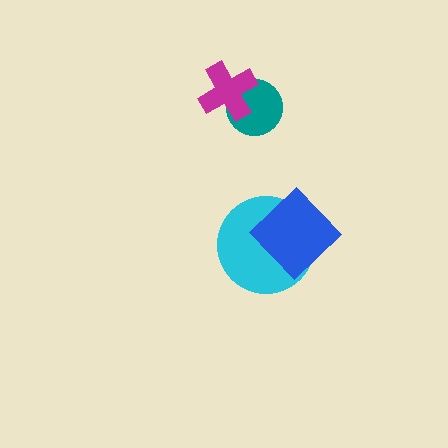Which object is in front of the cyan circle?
The blue diamond is in front of the cyan circle.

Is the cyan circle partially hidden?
Yes, it is partially covered by another shape.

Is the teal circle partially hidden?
Yes, it is partially covered by another shape.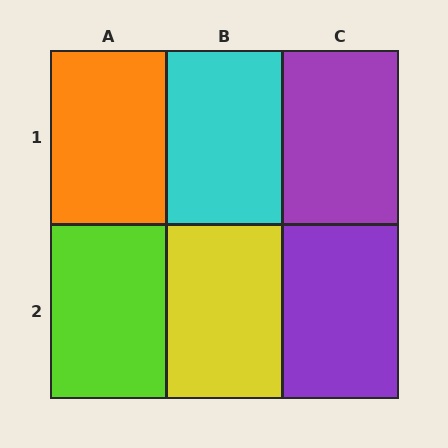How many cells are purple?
2 cells are purple.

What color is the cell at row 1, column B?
Cyan.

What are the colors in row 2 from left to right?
Lime, yellow, purple.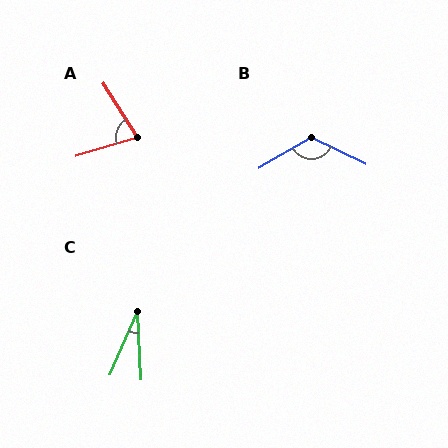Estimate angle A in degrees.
Approximately 75 degrees.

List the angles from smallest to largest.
C (27°), A (75°), B (125°).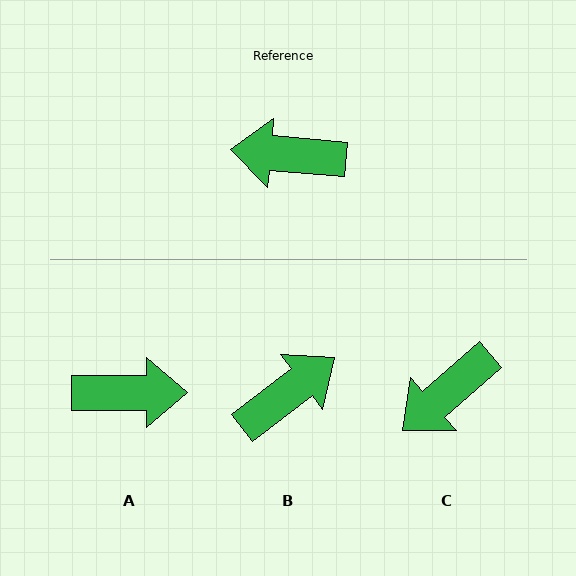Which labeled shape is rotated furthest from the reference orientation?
A, about 175 degrees away.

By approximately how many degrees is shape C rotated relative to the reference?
Approximately 46 degrees counter-clockwise.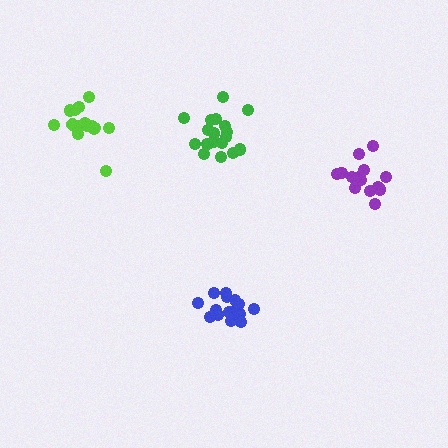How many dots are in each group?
Group 1: 18 dots, Group 2: 16 dots, Group 3: 15 dots, Group 4: 15 dots (64 total).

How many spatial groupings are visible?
There are 4 spatial groupings.